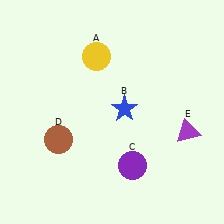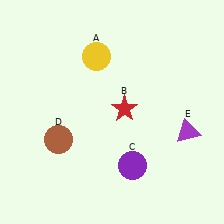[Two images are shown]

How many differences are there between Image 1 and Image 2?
There is 1 difference between the two images.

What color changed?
The star (B) changed from blue in Image 1 to red in Image 2.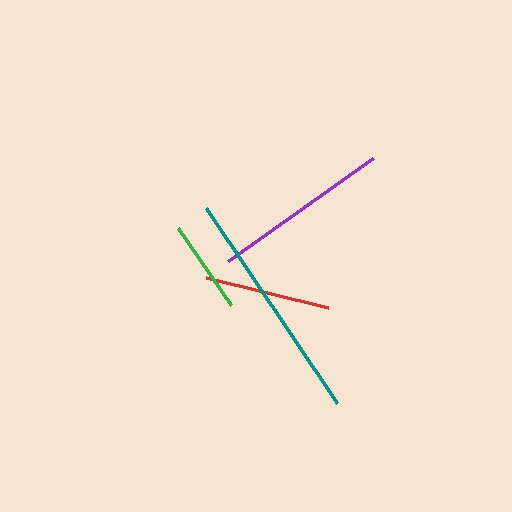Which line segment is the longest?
The teal line is the longest at approximately 235 pixels.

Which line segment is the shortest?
The green line is the shortest at approximately 93 pixels.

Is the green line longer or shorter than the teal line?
The teal line is longer than the green line.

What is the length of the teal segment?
The teal segment is approximately 235 pixels long.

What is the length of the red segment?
The red segment is approximately 125 pixels long.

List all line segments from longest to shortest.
From longest to shortest: teal, purple, red, green.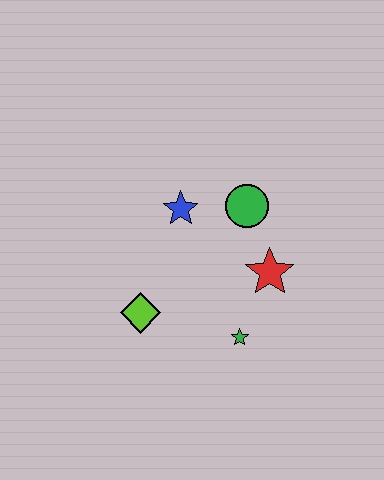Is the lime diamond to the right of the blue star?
No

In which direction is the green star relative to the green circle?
The green star is below the green circle.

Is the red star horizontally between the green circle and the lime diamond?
No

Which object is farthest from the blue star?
The green star is farthest from the blue star.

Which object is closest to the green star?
The red star is closest to the green star.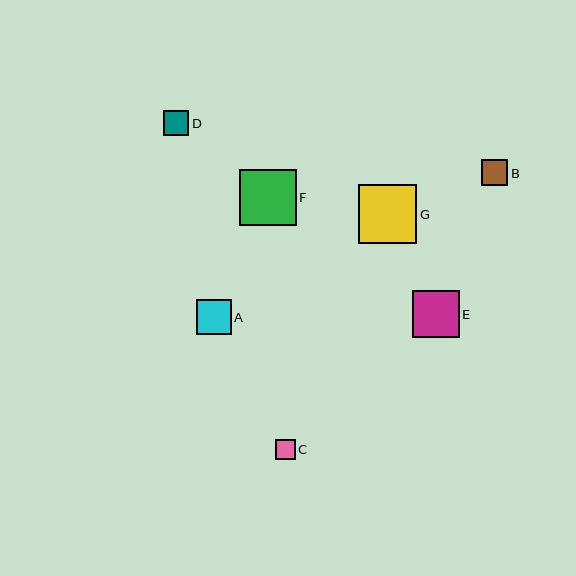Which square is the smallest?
Square C is the smallest with a size of approximately 20 pixels.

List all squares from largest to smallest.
From largest to smallest: G, F, E, A, B, D, C.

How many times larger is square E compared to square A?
Square E is approximately 1.3 times the size of square A.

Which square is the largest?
Square G is the largest with a size of approximately 58 pixels.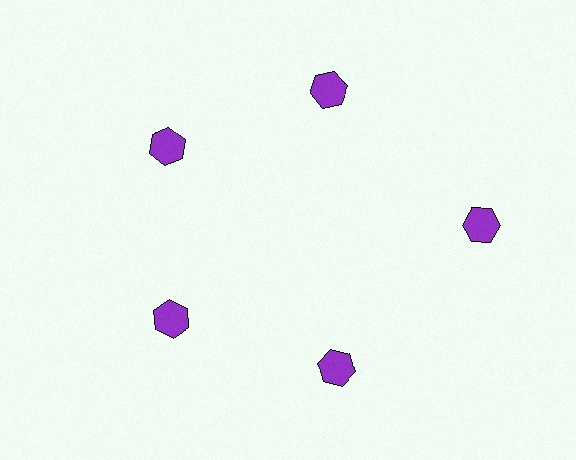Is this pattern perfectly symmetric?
No. The 5 purple hexagons are arranged in a ring, but one element near the 3 o'clock position is pushed outward from the center, breaking the 5-fold rotational symmetry.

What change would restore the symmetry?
The symmetry would be restored by moving it inward, back onto the ring so that all 5 hexagons sit at equal angles and equal distance from the center.